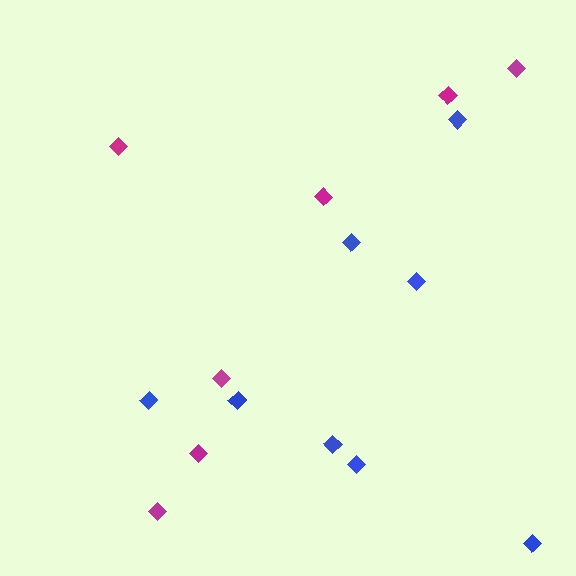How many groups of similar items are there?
There are 2 groups: one group of magenta diamonds (7) and one group of blue diamonds (8).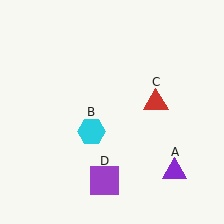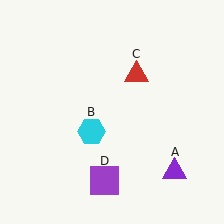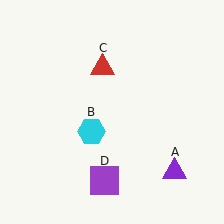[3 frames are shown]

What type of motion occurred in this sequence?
The red triangle (object C) rotated counterclockwise around the center of the scene.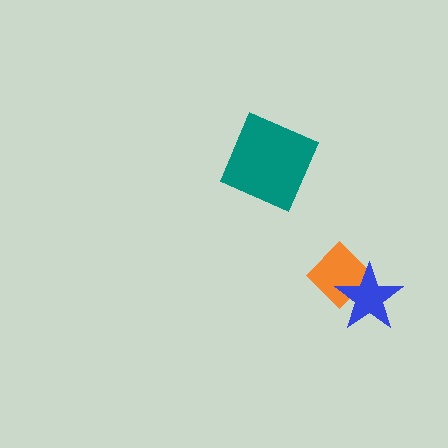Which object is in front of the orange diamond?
The blue star is in front of the orange diamond.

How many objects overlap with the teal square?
0 objects overlap with the teal square.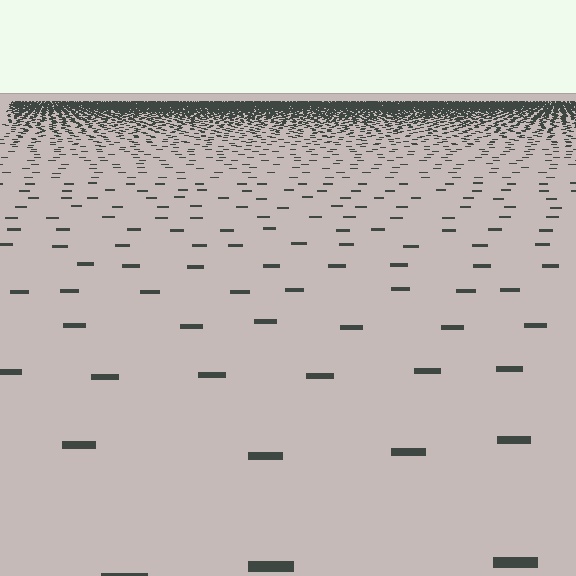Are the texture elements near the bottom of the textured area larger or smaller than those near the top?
Larger. Near the bottom, elements are closer to the viewer and appear at a bigger on-screen size.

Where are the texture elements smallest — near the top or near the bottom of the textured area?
Near the top.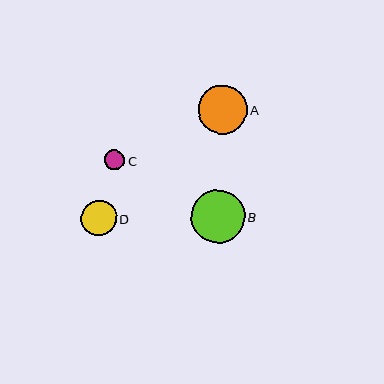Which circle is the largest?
Circle B is the largest with a size of approximately 53 pixels.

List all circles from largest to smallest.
From largest to smallest: B, A, D, C.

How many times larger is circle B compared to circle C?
Circle B is approximately 2.7 times the size of circle C.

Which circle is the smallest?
Circle C is the smallest with a size of approximately 20 pixels.